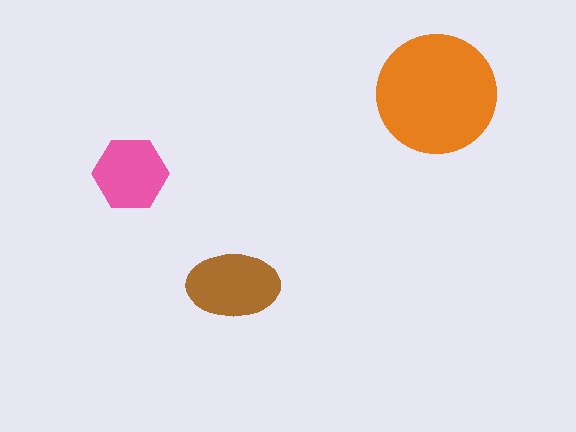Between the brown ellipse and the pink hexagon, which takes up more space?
The brown ellipse.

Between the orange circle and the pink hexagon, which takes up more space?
The orange circle.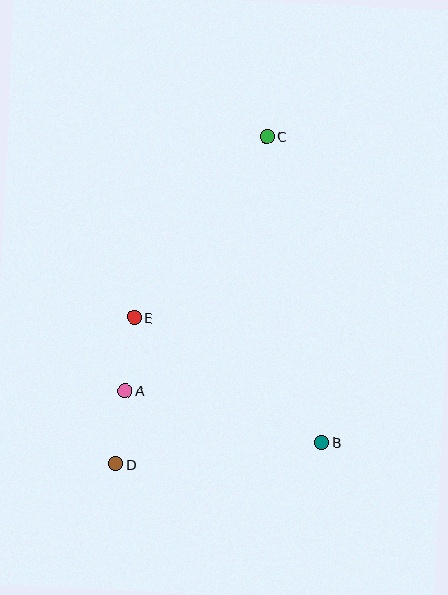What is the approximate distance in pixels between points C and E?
The distance between C and E is approximately 225 pixels.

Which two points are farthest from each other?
Points C and D are farthest from each other.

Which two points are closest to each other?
Points A and E are closest to each other.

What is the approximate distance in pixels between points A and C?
The distance between A and C is approximately 291 pixels.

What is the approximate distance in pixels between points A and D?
The distance between A and D is approximately 74 pixels.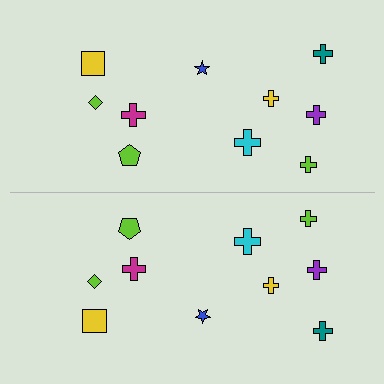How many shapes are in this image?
There are 20 shapes in this image.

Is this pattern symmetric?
Yes, this pattern has bilateral (reflection) symmetry.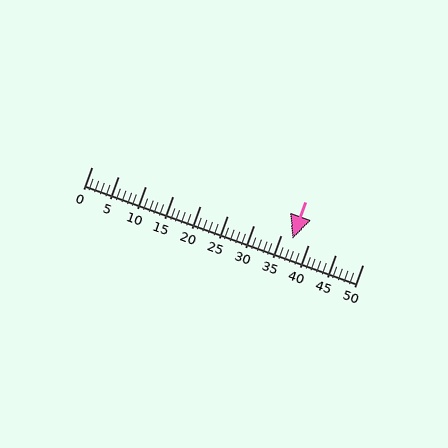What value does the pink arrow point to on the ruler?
The pink arrow points to approximately 37.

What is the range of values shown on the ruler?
The ruler shows values from 0 to 50.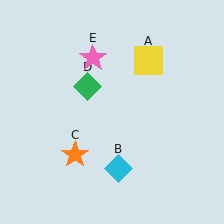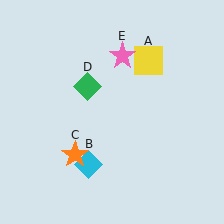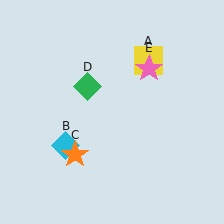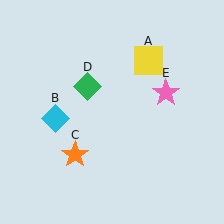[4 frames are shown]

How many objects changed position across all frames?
2 objects changed position: cyan diamond (object B), pink star (object E).